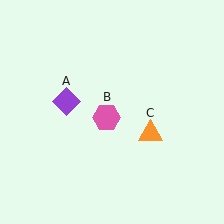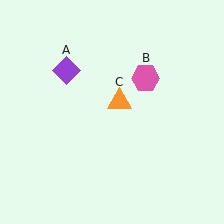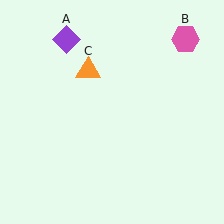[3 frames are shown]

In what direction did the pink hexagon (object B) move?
The pink hexagon (object B) moved up and to the right.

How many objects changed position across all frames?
3 objects changed position: purple diamond (object A), pink hexagon (object B), orange triangle (object C).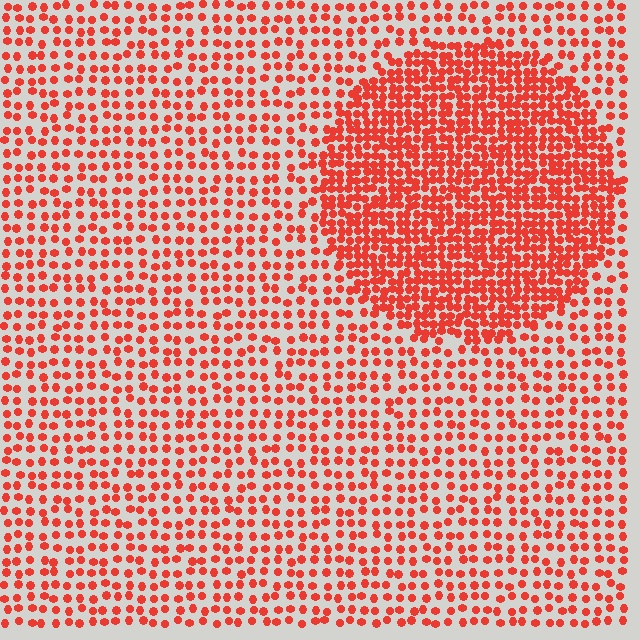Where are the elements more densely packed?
The elements are more densely packed inside the circle boundary.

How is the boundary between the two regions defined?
The boundary is defined by a change in element density (approximately 2.1x ratio). All elements are the same color, size, and shape.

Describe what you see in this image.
The image contains small red elements arranged at two different densities. A circle-shaped region is visible where the elements are more densely packed than the surrounding area.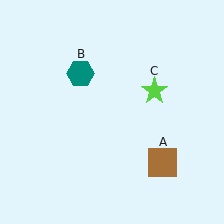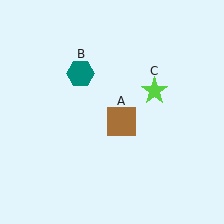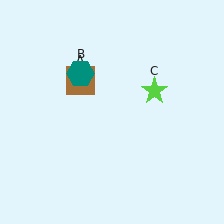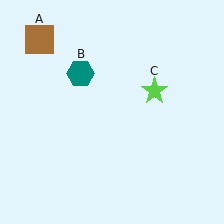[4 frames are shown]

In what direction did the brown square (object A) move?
The brown square (object A) moved up and to the left.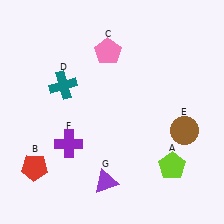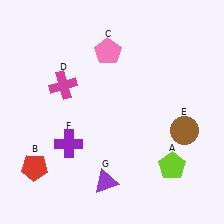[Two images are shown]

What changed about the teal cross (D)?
In Image 1, D is teal. In Image 2, it changed to magenta.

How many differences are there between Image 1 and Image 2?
There is 1 difference between the two images.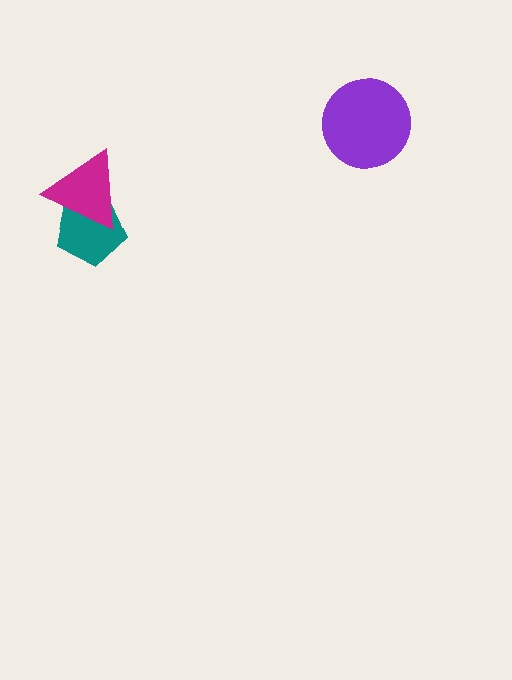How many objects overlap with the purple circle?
0 objects overlap with the purple circle.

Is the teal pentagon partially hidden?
Yes, it is partially covered by another shape.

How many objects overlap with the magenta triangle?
1 object overlaps with the magenta triangle.